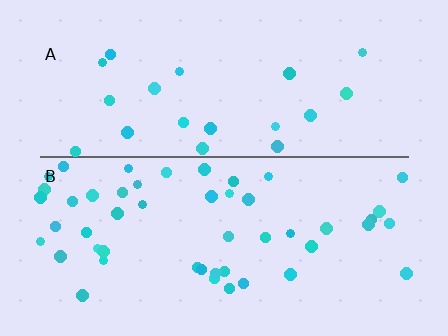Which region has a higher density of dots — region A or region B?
B (the bottom).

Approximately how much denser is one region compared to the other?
Approximately 2.3× — region B over region A.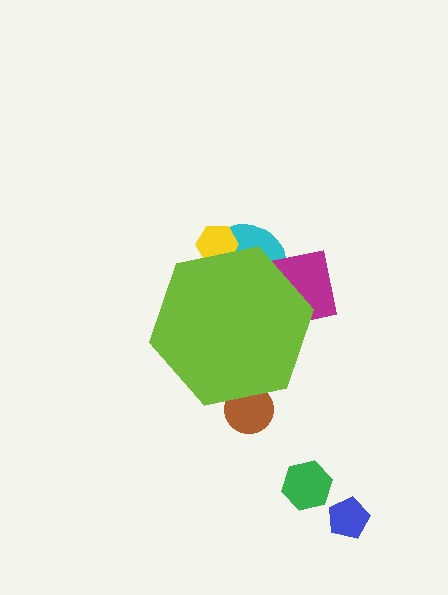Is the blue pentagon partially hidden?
No, the blue pentagon is fully visible.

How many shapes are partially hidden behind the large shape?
4 shapes are partially hidden.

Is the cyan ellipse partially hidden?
Yes, the cyan ellipse is partially hidden behind the lime hexagon.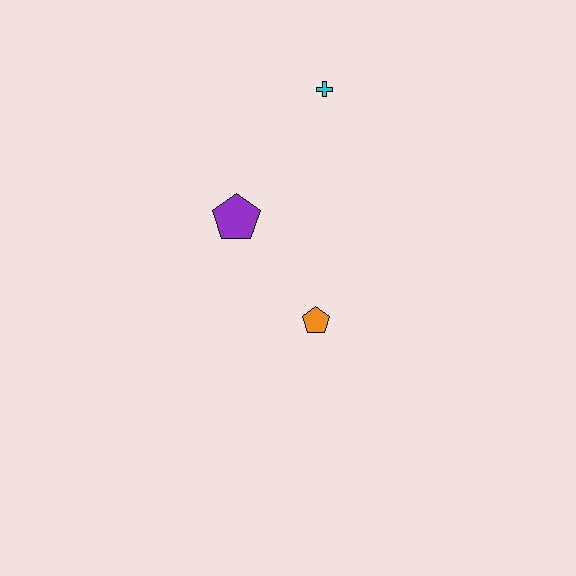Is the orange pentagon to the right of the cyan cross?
No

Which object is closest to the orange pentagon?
The purple pentagon is closest to the orange pentagon.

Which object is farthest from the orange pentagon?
The cyan cross is farthest from the orange pentagon.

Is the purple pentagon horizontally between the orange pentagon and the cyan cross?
No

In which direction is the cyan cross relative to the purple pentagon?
The cyan cross is above the purple pentagon.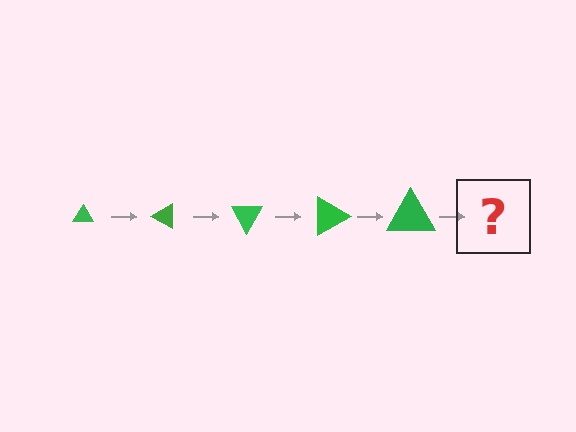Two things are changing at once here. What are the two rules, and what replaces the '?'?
The two rules are that the triangle grows larger each step and it rotates 30 degrees each step. The '?' should be a triangle, larger than the previous one and rotated 150 degrees from the start.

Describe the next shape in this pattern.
It should be a triangle, larger than the previous one and rotated 150 degrees from the start.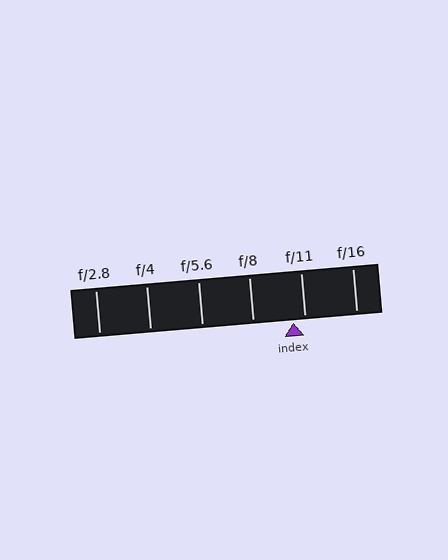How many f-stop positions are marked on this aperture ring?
There are 6 f-stop positions marked.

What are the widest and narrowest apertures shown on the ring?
The widest aperture shown is f/2.8 and the narrowest is f/16.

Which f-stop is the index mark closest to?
The index mark is closest to f/11.